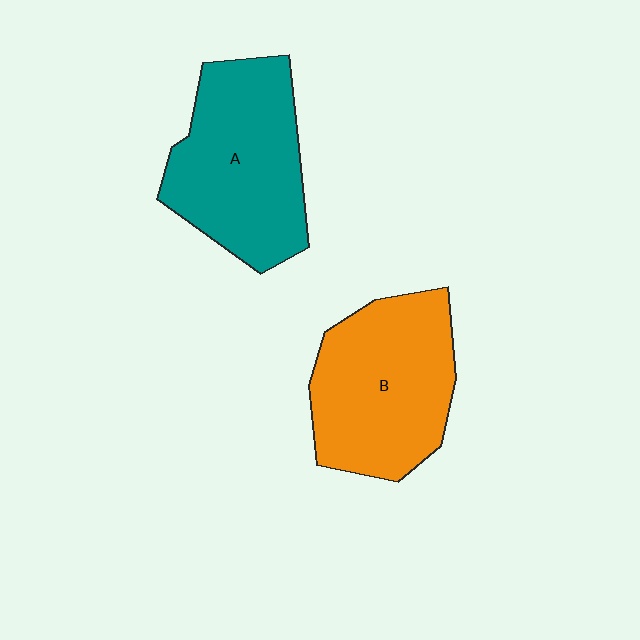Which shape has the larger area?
Shape A (teal).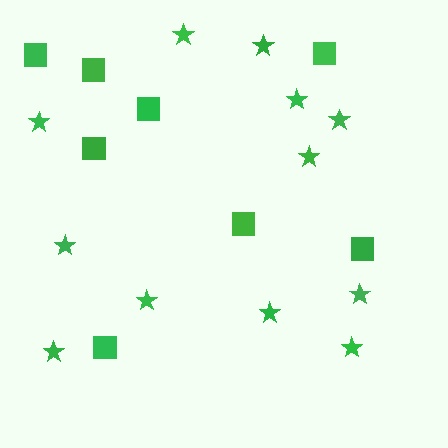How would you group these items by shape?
There are 2 groups: one group of squares (8) and one group of stars (12).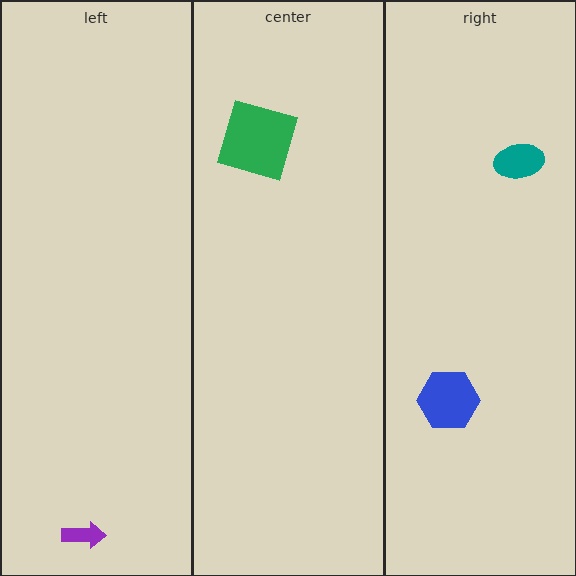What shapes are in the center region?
The green square.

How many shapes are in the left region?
1.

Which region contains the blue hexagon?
The right region.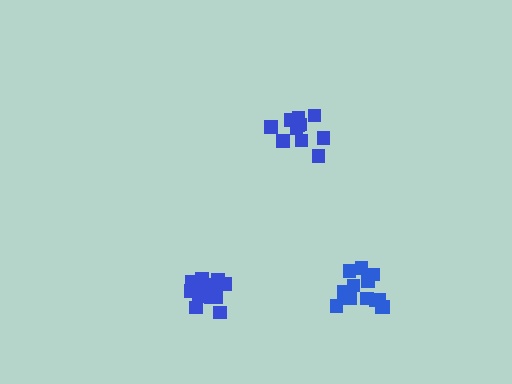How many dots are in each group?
Group 1: 13 dots, Group 2: 14 dots, Group 3: 15 dots (42 total).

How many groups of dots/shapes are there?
There are 3 groups.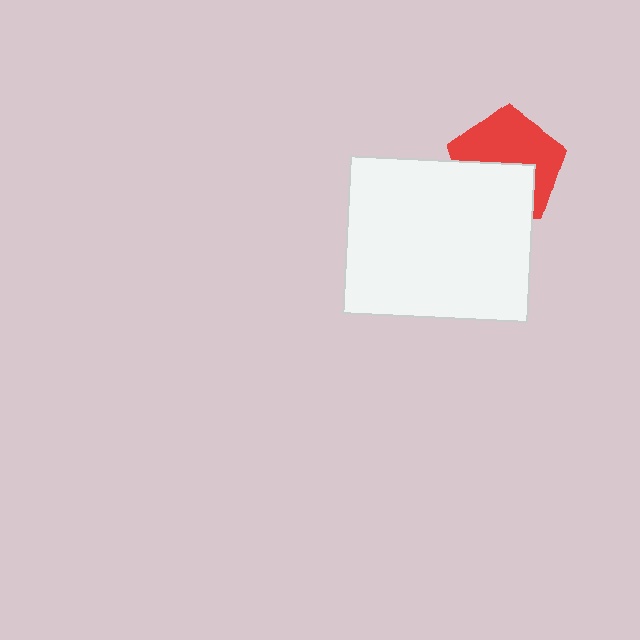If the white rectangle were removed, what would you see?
You would see the complete red pentagon.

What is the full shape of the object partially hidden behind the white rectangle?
The partially hidden object is a red pentagon.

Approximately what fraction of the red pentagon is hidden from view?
Roughly 44% of the red pentagon is hidden behind the white rectangle.